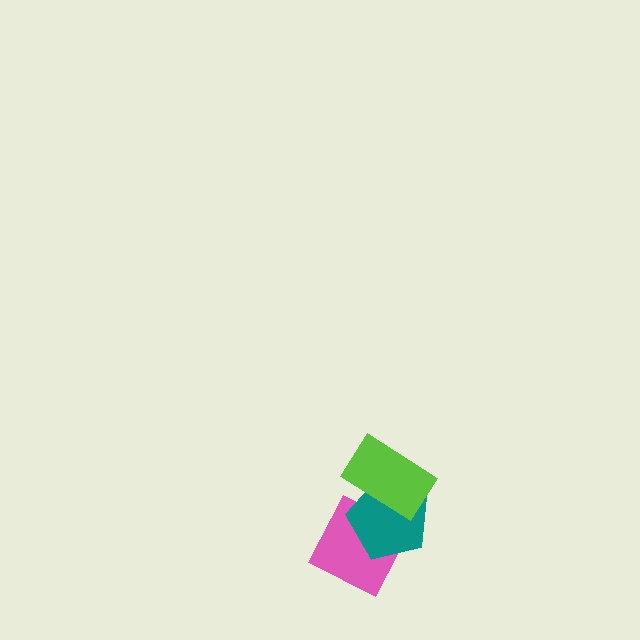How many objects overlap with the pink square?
1 object overlaps with the pink square.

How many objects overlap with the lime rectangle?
1 object overlaps with the lime rectangle.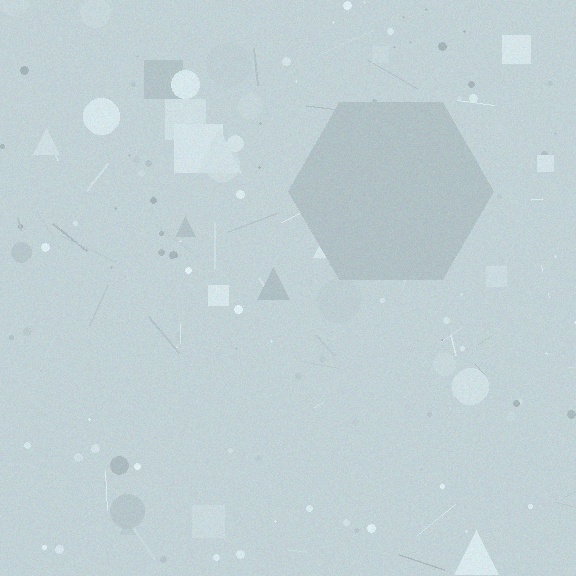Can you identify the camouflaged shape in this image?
The camouflaged shape is a hexagon.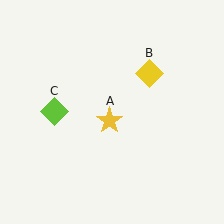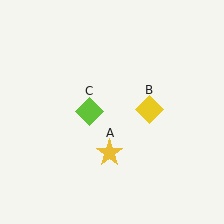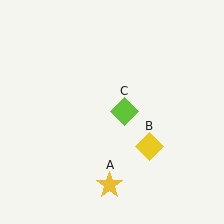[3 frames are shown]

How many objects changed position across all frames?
3 objects changed position: yellow star (object A), yellow diamond (object B), lime diamond (object C).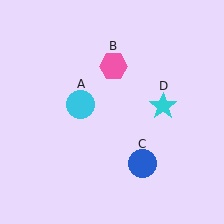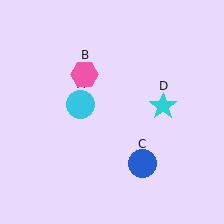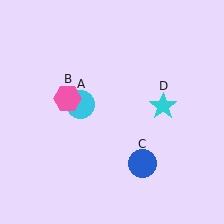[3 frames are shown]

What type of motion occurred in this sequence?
The pink hexagon (object B) rotated counterclockwise around the center of the scene.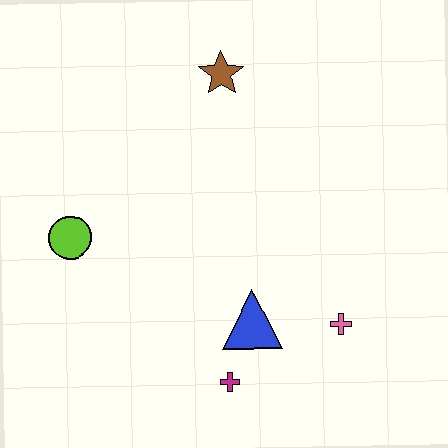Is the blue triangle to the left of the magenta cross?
No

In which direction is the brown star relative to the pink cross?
The brown star is above the pink cross.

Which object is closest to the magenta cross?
The blue triangle is closest to the magenta cross.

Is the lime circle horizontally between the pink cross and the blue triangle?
No